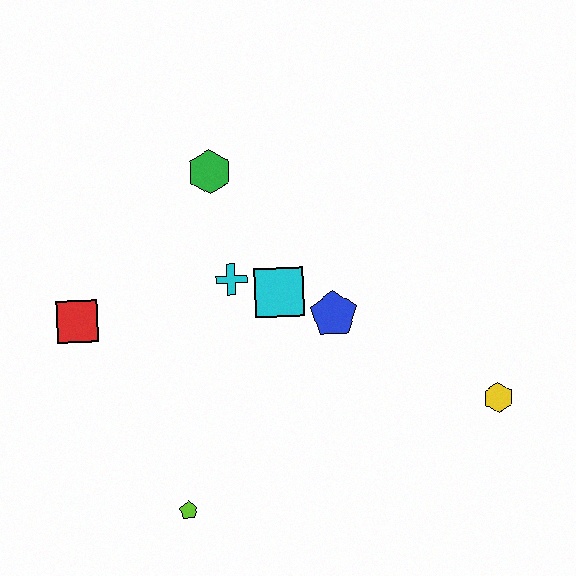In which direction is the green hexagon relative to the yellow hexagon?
The green hexagon is to the left of the yellow hexagon.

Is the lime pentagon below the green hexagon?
Yes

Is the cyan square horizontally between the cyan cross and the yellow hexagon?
Yes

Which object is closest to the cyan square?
The cyan cross is closest to the cyan square.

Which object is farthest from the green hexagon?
The yellow hexagon is farthest from the green hexagon.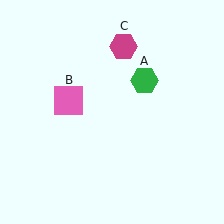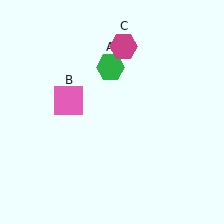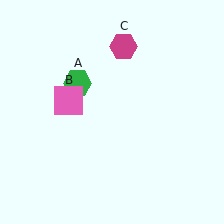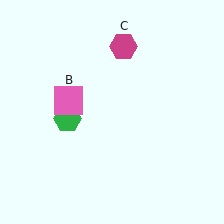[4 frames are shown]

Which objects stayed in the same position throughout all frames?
Pink square (object B) and magenta hexagon (object C) remained stationary.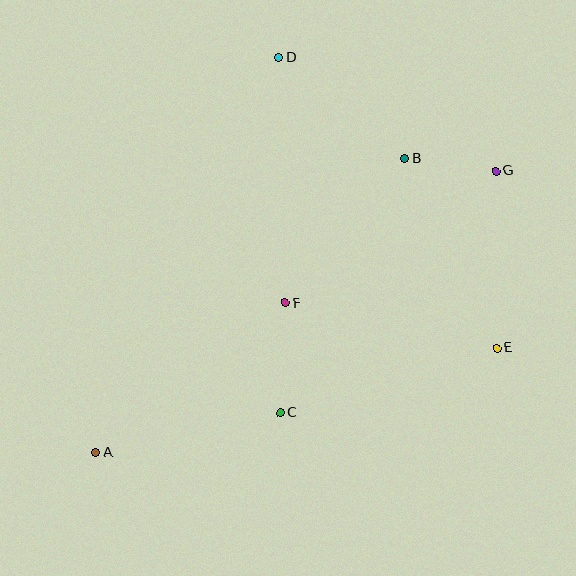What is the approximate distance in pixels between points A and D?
The distance between A and D is approximately 435 pixels.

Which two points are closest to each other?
Points B and G are closest to each other.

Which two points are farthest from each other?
Points A and G are farthest from each other.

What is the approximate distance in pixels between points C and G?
The distance between C and G is approximately 324 pixels.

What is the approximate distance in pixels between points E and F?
The distance between E and F is approximately 216 pixels.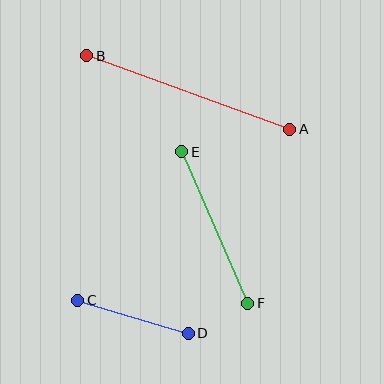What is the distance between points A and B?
The distance is approximately 216 pixels.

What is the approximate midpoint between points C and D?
The midpoint is at approximately (133, 317) pixels.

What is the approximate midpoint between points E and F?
The midpoint is at approximately (215, 228) pixels.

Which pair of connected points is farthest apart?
Points A and B are farthest apart.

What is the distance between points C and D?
The distance is approximately 115 pixels.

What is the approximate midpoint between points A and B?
The midpoint is at approximately (188, 93) pixels.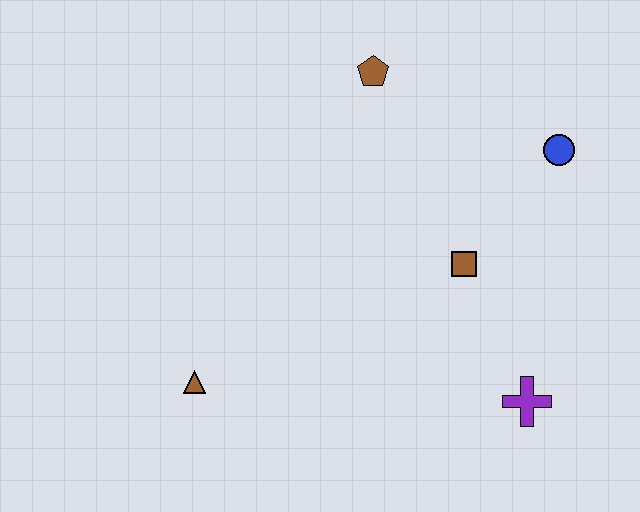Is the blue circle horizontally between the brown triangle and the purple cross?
No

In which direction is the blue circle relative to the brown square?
The blue circle is above the brown square.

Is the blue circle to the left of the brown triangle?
No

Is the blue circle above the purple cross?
Yes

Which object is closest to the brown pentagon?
The blue circle is closest to the brown pentagon.